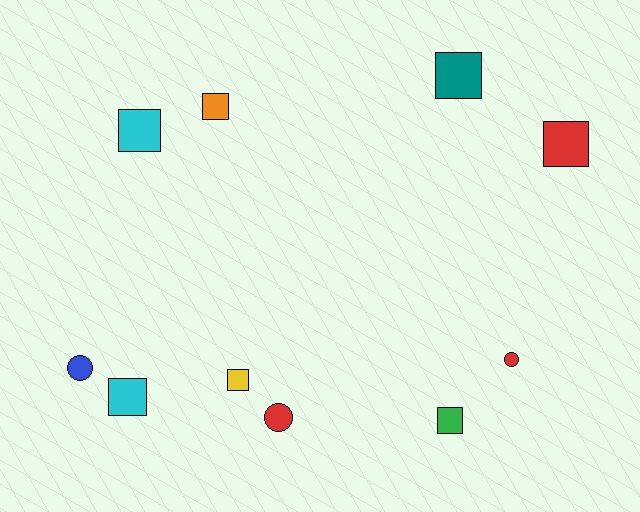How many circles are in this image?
There are 3 circles.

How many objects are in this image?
There are 10 objects.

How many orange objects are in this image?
There is 1 orange object.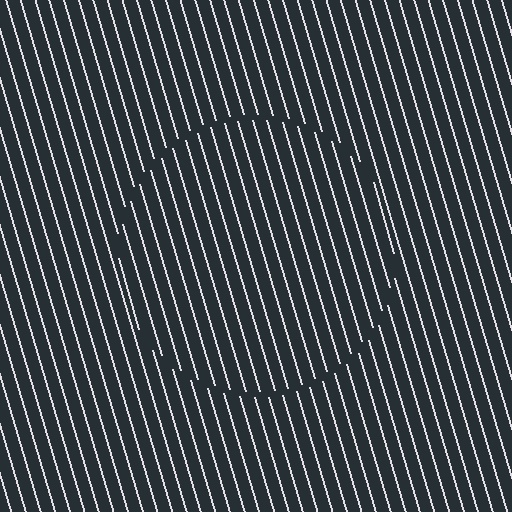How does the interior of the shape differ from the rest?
The interior of the shape contains the same grating, shifted by half a period — the contour is defined by the phase discontinuity where line-ends from the inner and outer gratings abut.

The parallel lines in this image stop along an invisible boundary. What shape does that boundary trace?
An illusory circle. The interior of the shape contains the same grating, shifted by half a period — the contour is defined by the phase discontinuity where line-ends from the inner and outer gratings abut.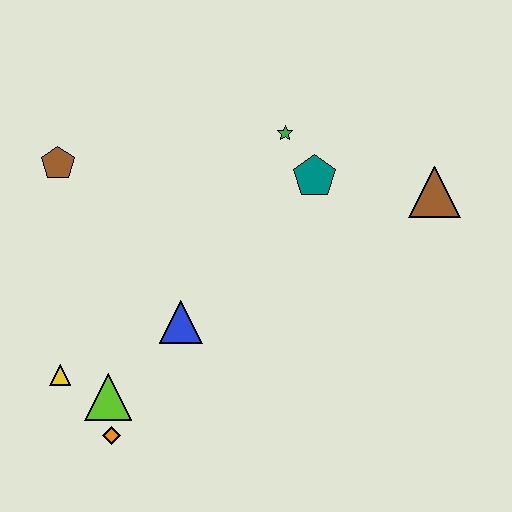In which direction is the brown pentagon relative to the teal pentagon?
The brown pentagon is to the left of the teal pentagon.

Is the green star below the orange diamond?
No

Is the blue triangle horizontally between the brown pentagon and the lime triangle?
No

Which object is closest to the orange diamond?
The lime triangle is closest to the orange diamond.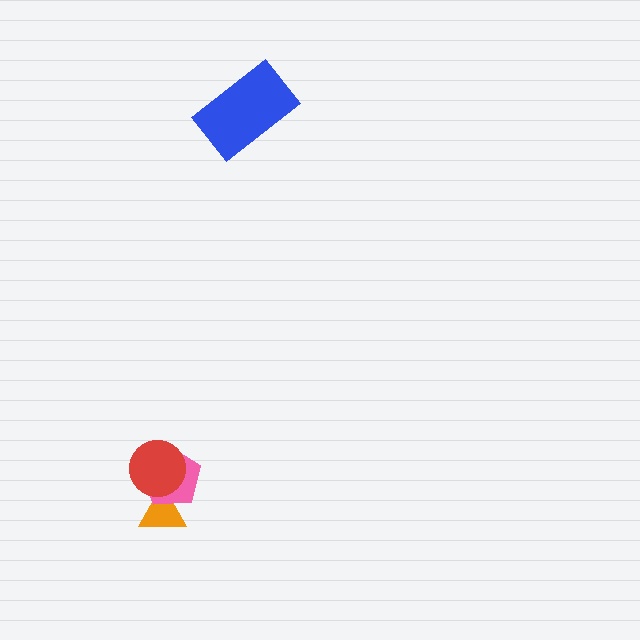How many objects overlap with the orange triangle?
2 objects overlap with the orange triangle.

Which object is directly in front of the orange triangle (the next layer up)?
The pink pentagon is directly in front of the orange triangle.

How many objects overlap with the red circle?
2 objects overlap with the red circle.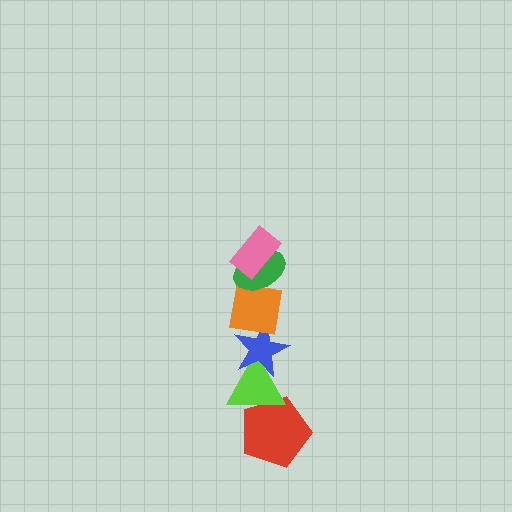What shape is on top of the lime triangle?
The blue star is on top of the lime triangle.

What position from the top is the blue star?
The blue star is 4th from the top.